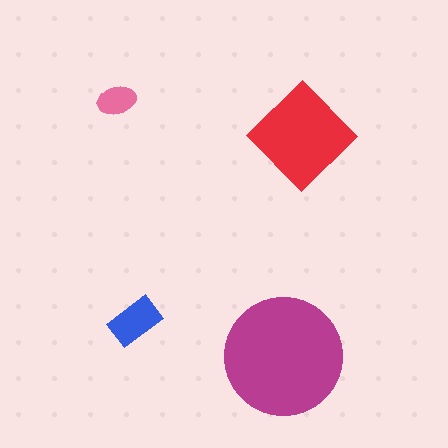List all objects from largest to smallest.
The magenta circle, the red diamond, the blue rectangle, the pink ellipse.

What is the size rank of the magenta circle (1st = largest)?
1st.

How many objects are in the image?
There are 4 objects in the image.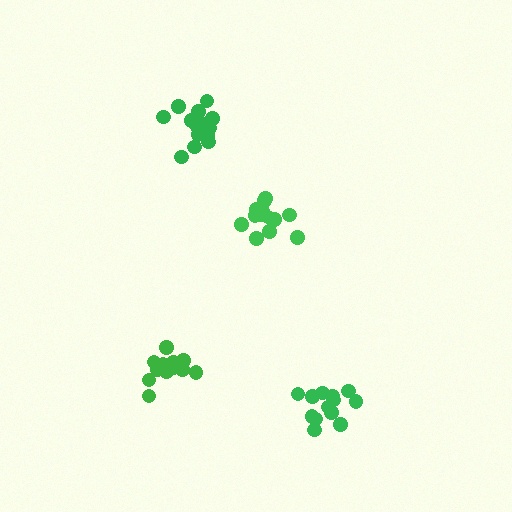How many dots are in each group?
Group 1: 14 dots, Group 2: 13 dots, Group 3: 13 dots, Group 4: 13 dots (53 total).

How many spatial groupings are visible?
There are 4 spatial groupings.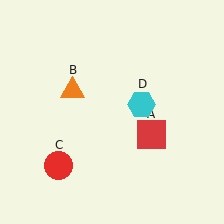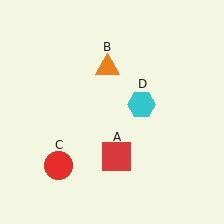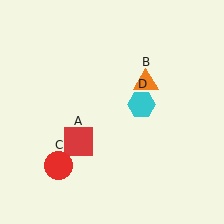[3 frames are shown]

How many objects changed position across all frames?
2 objects changed position: red square (object A), orange triangle (object B).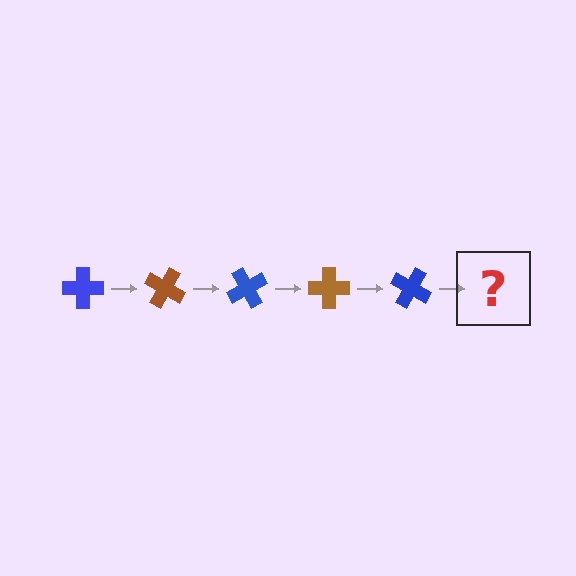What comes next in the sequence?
The next element should be a brown cross, rotated 150 degrees from the start.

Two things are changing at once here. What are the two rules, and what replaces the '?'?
The two rules are that it rotates 30 degrees each step and the color cycles through blue and brown. The '?' should be a brown cross, rotated 150 degrees from the start.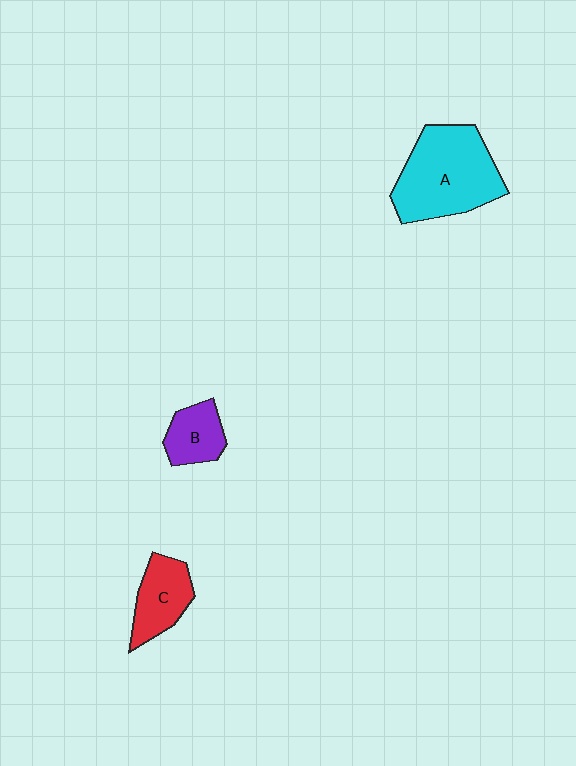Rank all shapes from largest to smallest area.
From largest to smallest: A (cyan), C (red), B (purple).